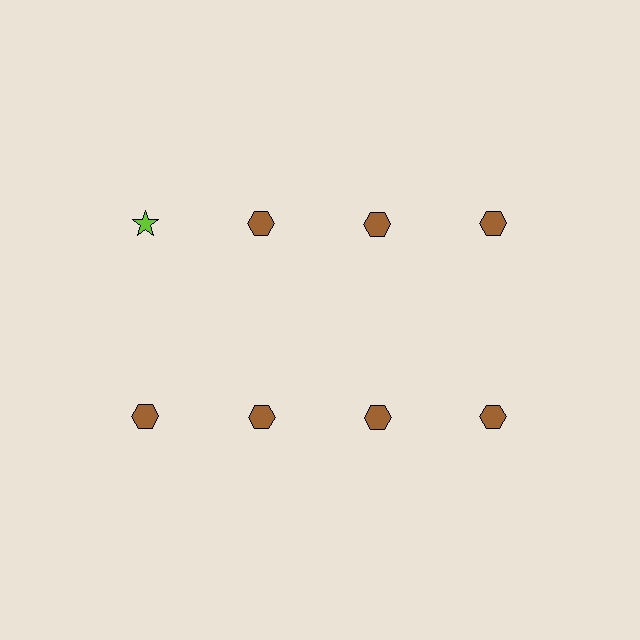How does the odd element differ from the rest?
It differs in both color (lime instead of brown) and shape (star instead of hexagon).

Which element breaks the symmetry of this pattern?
The lime star in the top row, leftmost column breaks the symmetry. All other shapes are brown hexagons.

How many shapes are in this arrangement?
There are 8 shapes arranged in a grid pattern.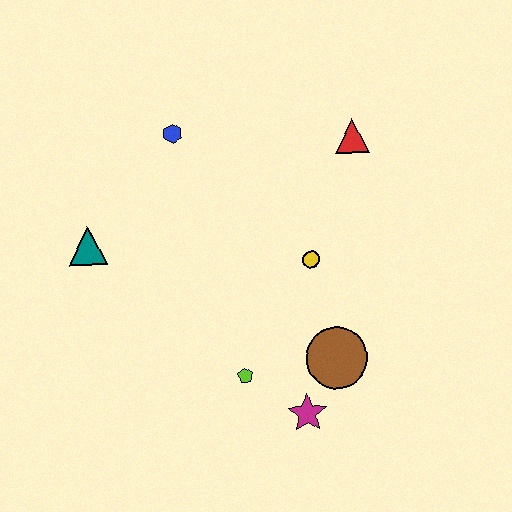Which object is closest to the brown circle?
The magenta star is closest to the brown circle.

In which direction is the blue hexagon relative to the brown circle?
The blue hexagon is above the brown circle.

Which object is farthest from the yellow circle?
The teal triangle is farthest from the yellow circle.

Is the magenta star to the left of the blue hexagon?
No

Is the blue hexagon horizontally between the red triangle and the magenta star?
No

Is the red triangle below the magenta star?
No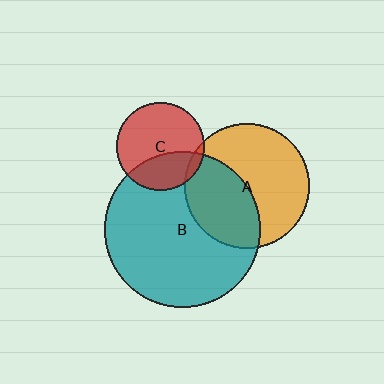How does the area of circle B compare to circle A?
Approximately 1.6 times.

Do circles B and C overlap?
Yes.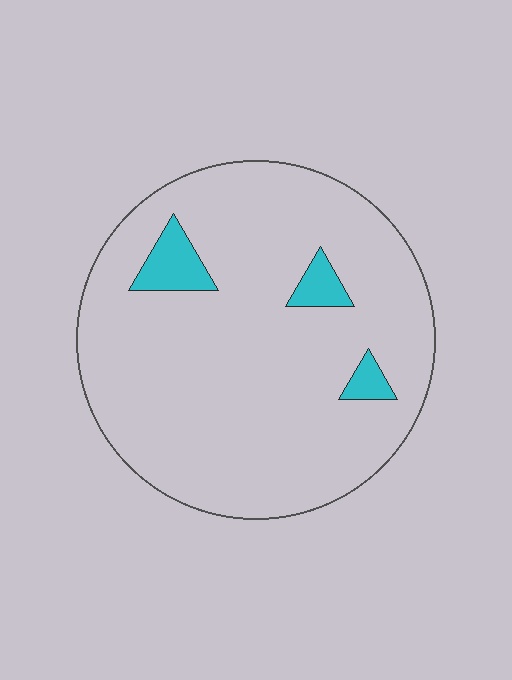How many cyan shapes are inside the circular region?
3.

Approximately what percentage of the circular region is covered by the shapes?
Approximately 5%.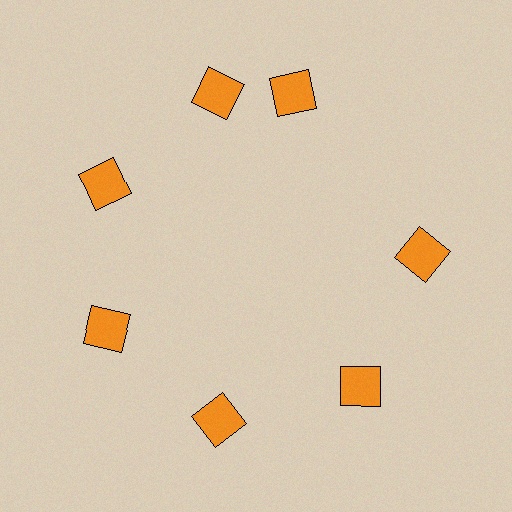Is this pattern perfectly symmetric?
No. The 7 orange squares are arranged in a ring, but one element near the 1 o'clock position is rotated out of alignment along the ring, breaking the 7-fold rotational symmetry.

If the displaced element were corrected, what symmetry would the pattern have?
It would have 7-fold rotational symmetry — the pattern would map onto itself every 51 degrees.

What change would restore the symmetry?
The symmetry would be restored by rotating it back into even spacing with its neighbors so that all 7 squares sit at equal angles and equal distance from the center.